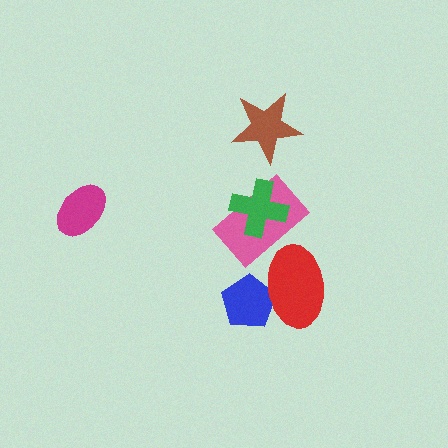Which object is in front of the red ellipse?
The pink rectangle is in front of the red ellipse.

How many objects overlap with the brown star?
0 objects overlap with the brown star.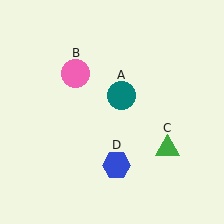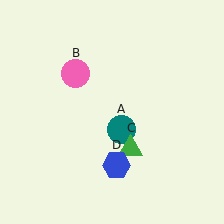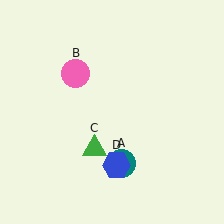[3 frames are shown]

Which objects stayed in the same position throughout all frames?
Pink circle (object B) and blue hexagon (object D) remained stationary.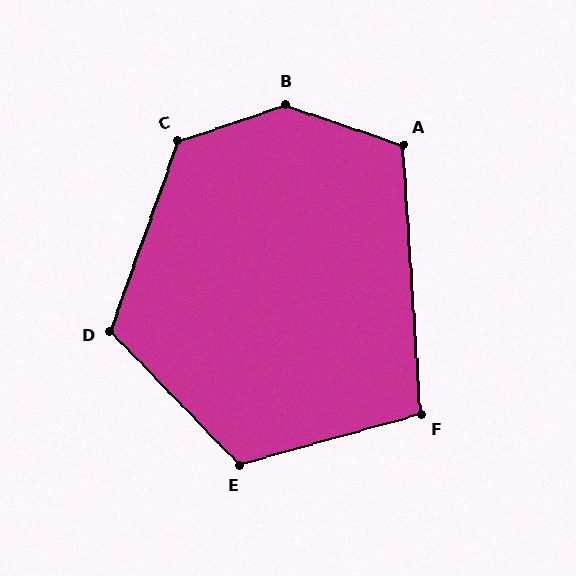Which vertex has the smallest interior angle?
F, at approximately 102 degrees.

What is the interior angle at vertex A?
Approximately 113 degrees (obtuse).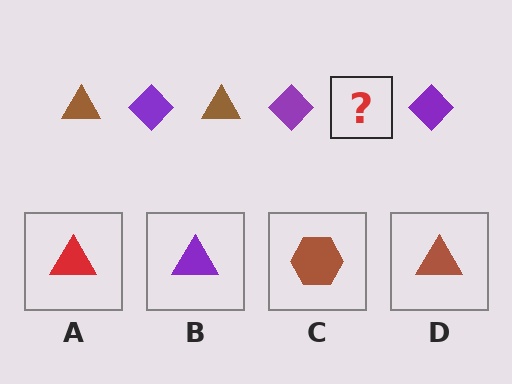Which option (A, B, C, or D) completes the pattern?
D.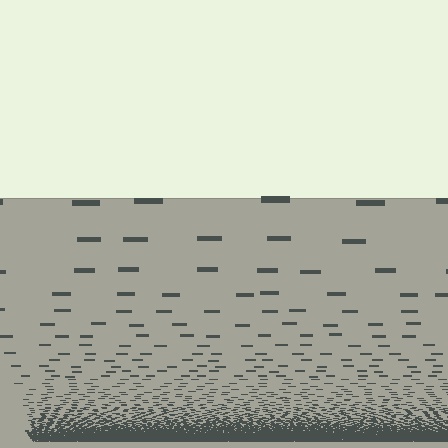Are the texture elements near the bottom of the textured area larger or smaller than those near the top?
Smaller. The gradient is inverted — elements near the bottom are smaller and denser.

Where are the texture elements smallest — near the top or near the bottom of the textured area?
Near the bottom.